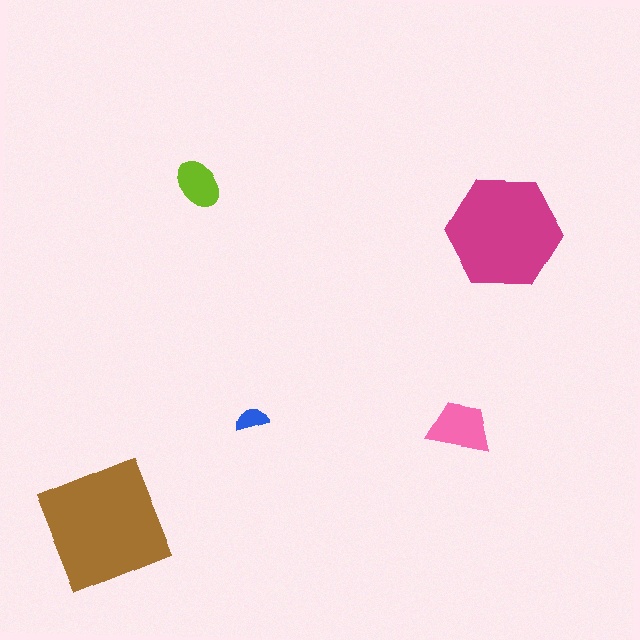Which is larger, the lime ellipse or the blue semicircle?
The lime ellipse.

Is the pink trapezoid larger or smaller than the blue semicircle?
Larger.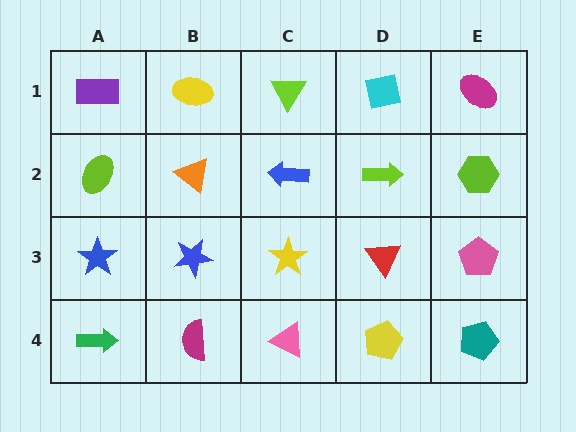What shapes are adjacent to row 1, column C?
A blue arrow (row 2, column C), a yellow ellipse (row 1, column B), a cyan square (row 1, column D).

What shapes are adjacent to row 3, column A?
A lime ellipse (row 2, column A), a green arrow (row 4, column A), a blue star (row 3, column B).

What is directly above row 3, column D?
A lime arrow.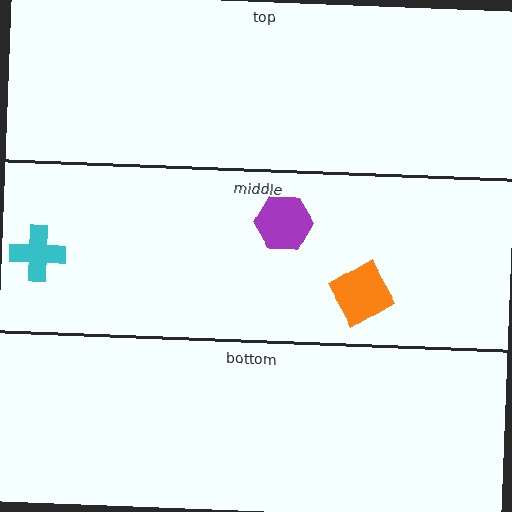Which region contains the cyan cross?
The middle region.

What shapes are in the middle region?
The cyan cross, the purple hexagon, the orange square.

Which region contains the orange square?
The middle region.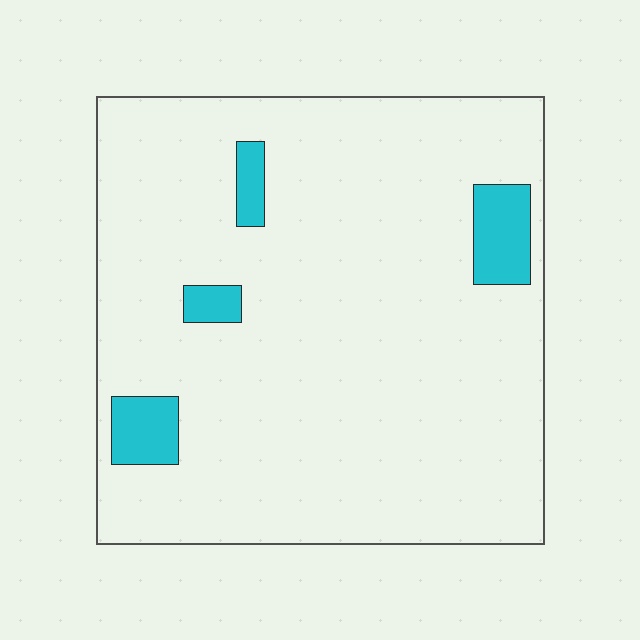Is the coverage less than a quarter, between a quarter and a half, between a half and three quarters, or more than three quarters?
Less than a quarter.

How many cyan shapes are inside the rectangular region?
4.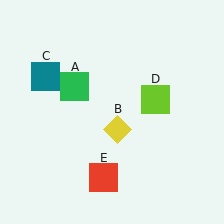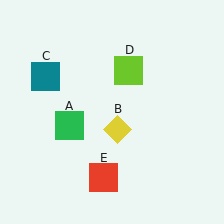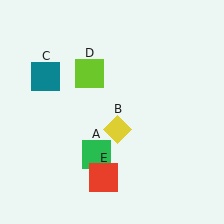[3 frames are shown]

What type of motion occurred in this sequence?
The green square (object A), lime square (object D) rotated counterclockwise around the center of the scene.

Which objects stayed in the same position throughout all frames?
Yellow diamond (object B) and teal square (object C) and red square (object E) remained stationary.